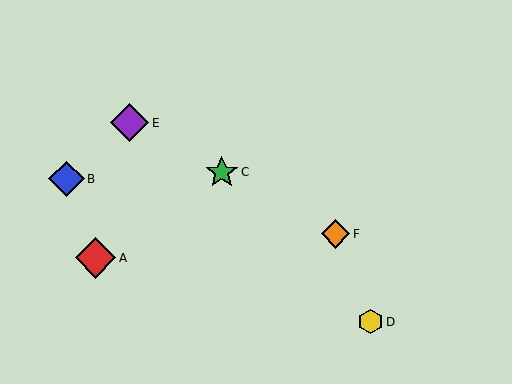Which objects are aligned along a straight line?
Objects C, E, F are aligned along a straight line.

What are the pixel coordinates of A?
Object A is at (95, 258).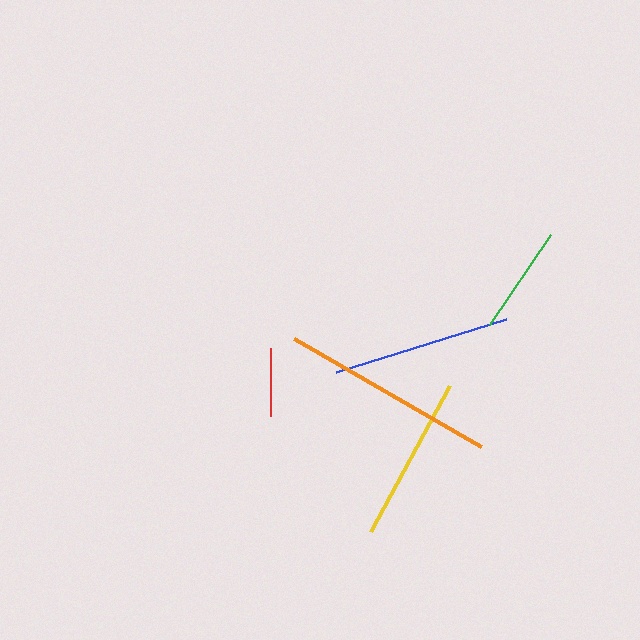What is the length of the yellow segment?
The yellow segment is approximately 166 pixels long.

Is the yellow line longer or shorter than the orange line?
The orange line is longer than the yellow line.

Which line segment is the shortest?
The red line is the shortest at approximately 69 pixels.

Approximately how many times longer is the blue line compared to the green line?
The blue line is approximately 1.6 times the length of the green line.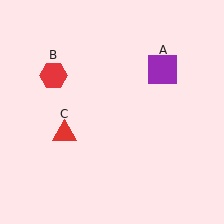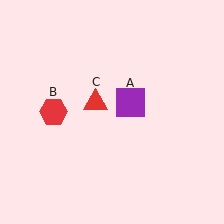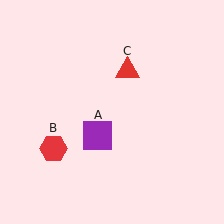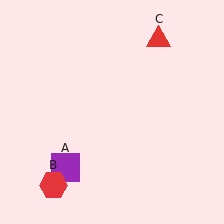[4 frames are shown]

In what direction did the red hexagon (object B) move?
The red hexagon (object B) moved down.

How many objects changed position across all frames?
3 objects changed position: purple square (object A), red hexagon (object B), red triangle (object C).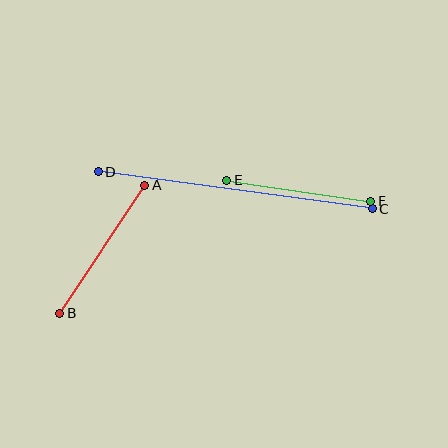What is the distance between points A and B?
The distance is approximately 154 pixels.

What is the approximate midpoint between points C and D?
The midpoint is at approximately (235, 190) pixels.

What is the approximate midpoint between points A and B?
The midpoint is at approximately (102, 249) pixels.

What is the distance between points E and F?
The distance is approximately 145 pixels.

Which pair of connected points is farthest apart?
Points C and D are farthest apart.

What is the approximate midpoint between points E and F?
The midpoint is at approximately (299, 191) pixels.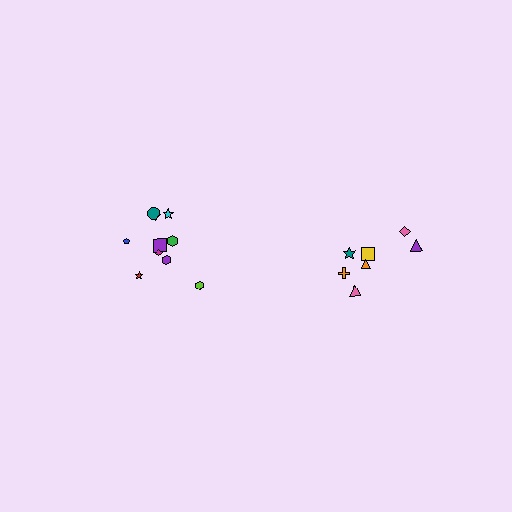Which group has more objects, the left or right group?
The left group.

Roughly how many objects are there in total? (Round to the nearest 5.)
Roughly 15 objects in total.